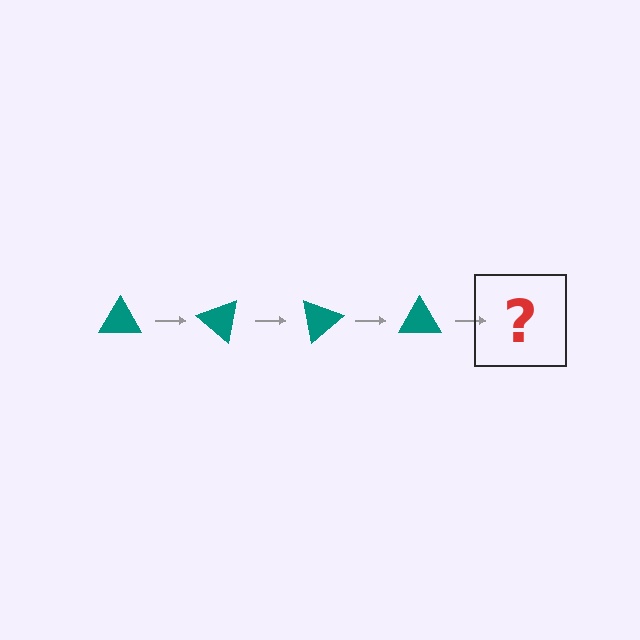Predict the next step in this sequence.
The next step is a teal triangle rotated 160 degrees.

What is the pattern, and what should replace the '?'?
The pattern is that the triangle rotates 40 degrees each step. The '?' should be a teal triangle rotated 160 degrees.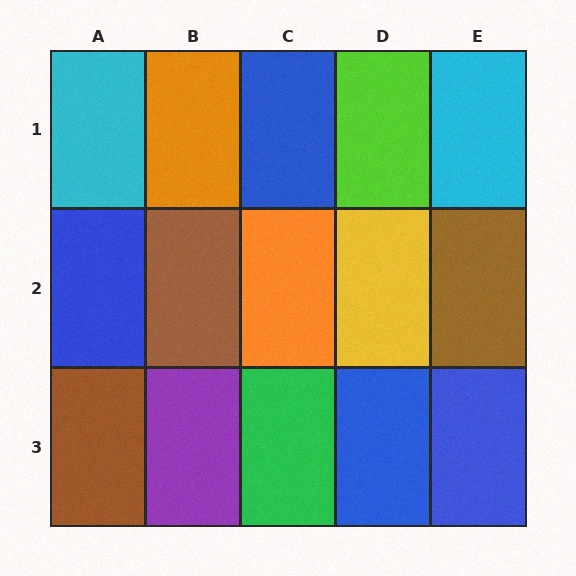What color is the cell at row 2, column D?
Yellow.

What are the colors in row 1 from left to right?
Cyan, orange, blue, lime, cyan.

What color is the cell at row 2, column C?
Orange.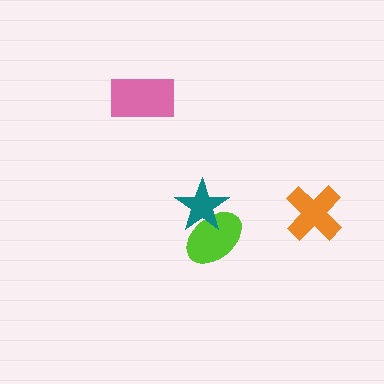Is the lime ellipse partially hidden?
Yes, it is partially covered by another shape.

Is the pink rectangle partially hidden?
No, no other shape covers it.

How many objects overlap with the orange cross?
0 objects overlap with the orange cross.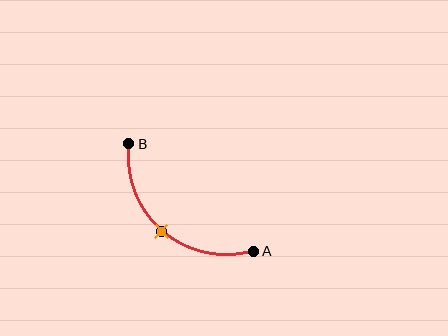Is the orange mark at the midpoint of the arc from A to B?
Yes. The orange mark lies on the arc at equal arc-length from both A and B — it is the arc midpoint.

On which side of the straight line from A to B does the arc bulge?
The arc bulges below and to the left of the straight line connecting A and B.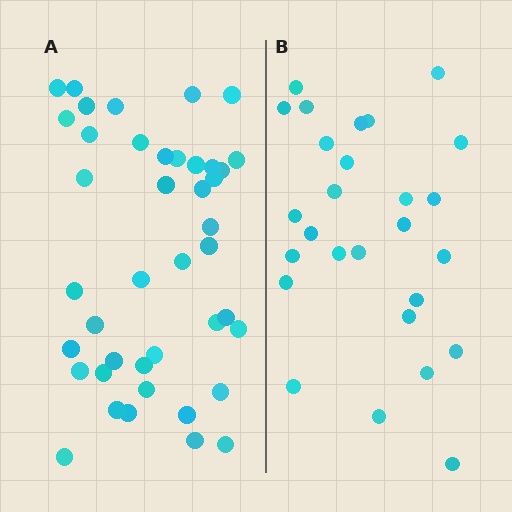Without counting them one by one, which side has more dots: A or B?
Region A (the left region) has more dots.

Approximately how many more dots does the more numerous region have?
Region A has approximately 15 more dots than region B.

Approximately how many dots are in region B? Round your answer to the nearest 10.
About 30 dots. (The exact count is 27, which rounds to 30.)